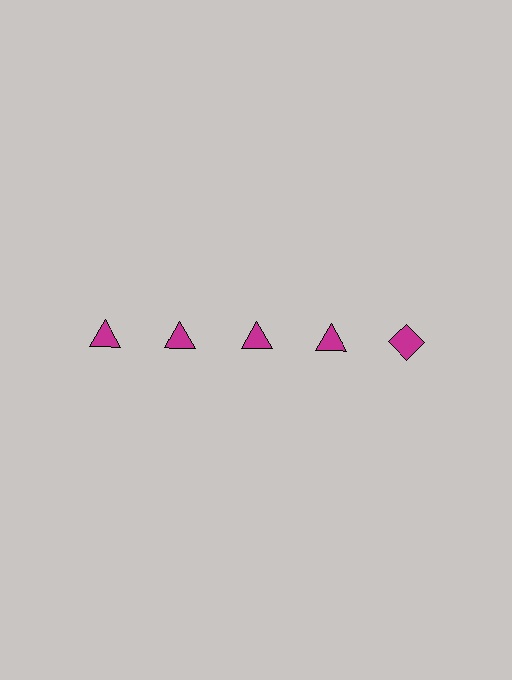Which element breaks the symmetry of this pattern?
The magenta diamond in the top row, rightmost column breaks the symmetry. All other shapes are magenta triangles.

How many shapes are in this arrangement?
There are 5 shapes arranged in a grid pattern.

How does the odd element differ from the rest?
It has a different shape: diamond instead of triangle.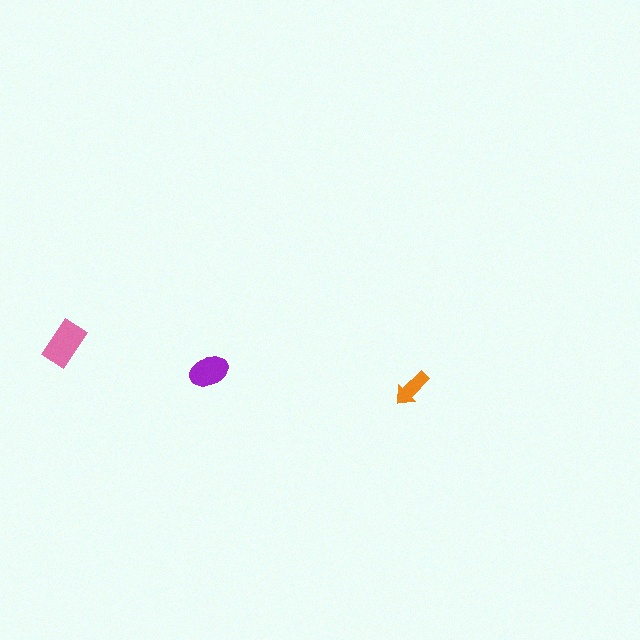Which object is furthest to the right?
The orange arrow is rightmost.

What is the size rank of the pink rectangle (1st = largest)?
1st.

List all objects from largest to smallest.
The pink rectangle, the purple ellipse, the orange arrow.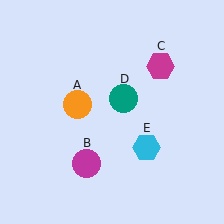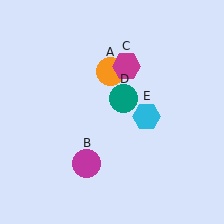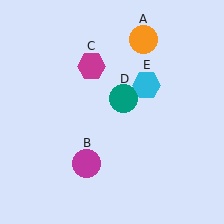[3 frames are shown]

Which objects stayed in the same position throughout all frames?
Magenta circle (object B) and teal circle (object D) remained stationary.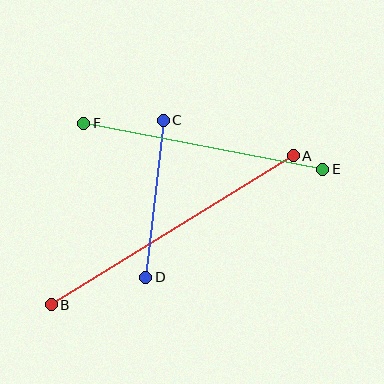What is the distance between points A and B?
The distance is approximately 284 pixels.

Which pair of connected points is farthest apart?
Points A and B are farthest apart.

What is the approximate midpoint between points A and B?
The midpoint is at approximately (172, 230) pixels.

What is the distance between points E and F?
The distance is approximately 244 pixels.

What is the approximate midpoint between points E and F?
The midpoint is at approximately (203, 146) pixels.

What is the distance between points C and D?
The distance is approximately 158 pixels.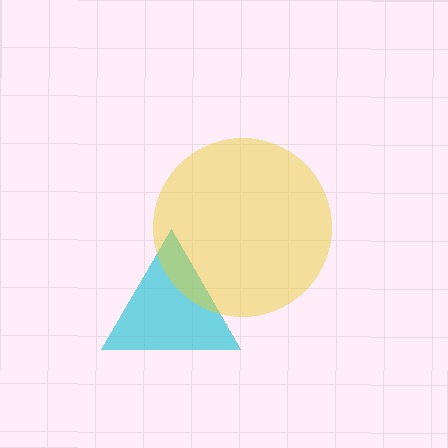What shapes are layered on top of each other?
The layered shapes are: a cyan triangle, a yellow circle.